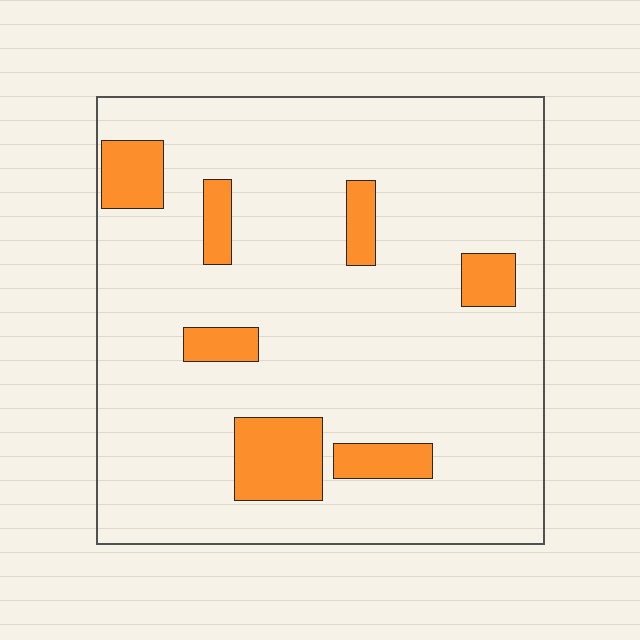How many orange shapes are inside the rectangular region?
7.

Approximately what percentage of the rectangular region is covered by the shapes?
Approximately 15%.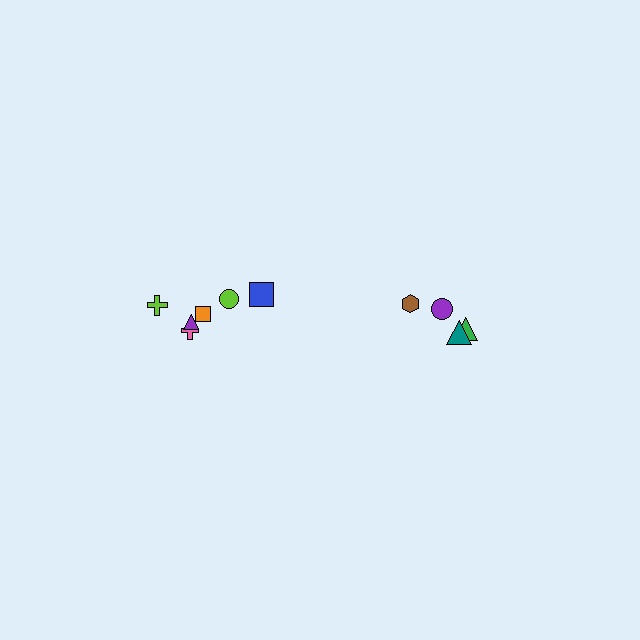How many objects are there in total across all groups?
There are 10 objects.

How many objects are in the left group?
There are 6 objects.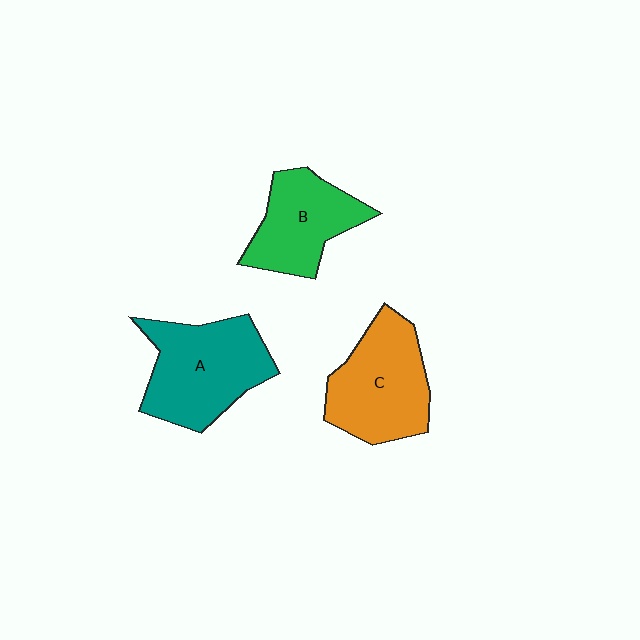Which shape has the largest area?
Shape A (teal).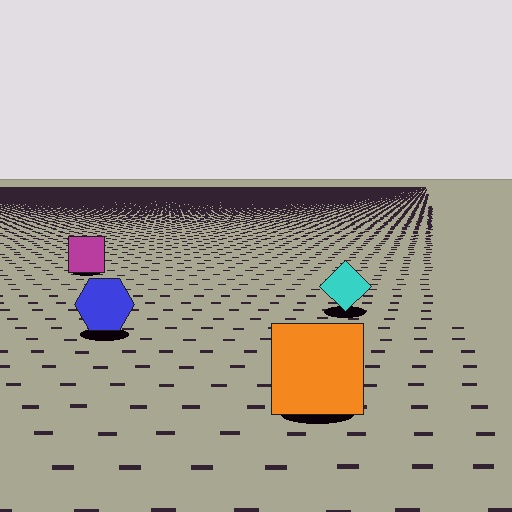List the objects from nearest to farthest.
From nearest to farthest: the orange square, the blue hexagon, the cyan diamond, the magenta square.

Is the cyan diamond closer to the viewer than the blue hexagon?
No. The blue hexagon is closer — you can tell from the texture gradient: the ground texture is coarser near it.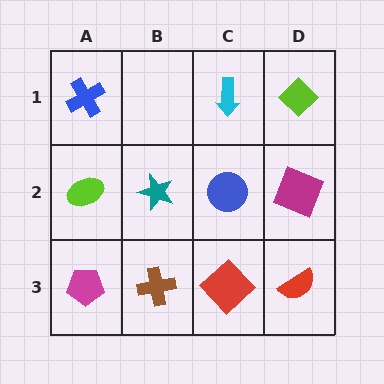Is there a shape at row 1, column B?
No, that cell is empty.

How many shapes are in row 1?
3 shapes.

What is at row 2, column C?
A blue circle.